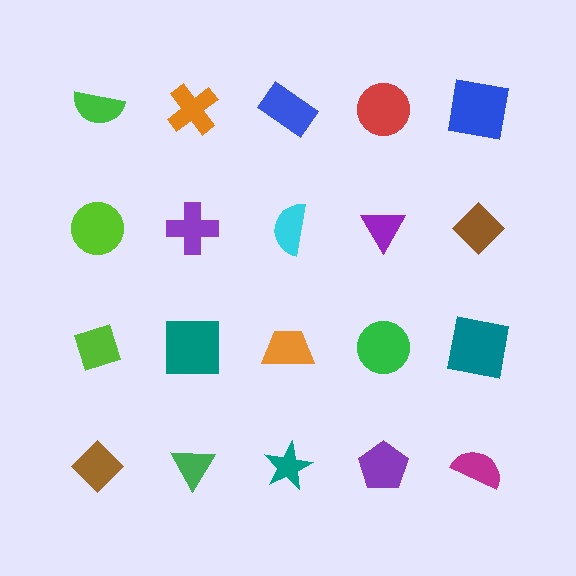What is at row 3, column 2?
A teal square.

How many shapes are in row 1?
5 shapes.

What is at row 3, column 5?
A teal square.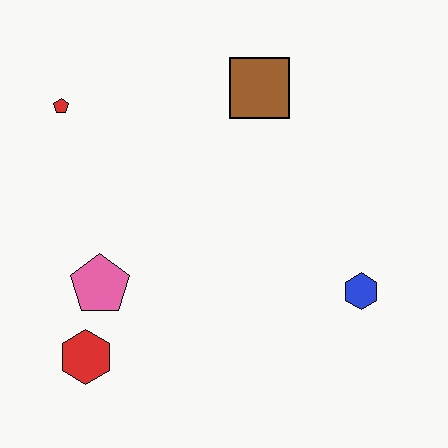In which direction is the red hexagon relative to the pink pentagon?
The red hexagon is below the pink pentagon.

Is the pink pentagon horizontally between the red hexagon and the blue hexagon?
Yes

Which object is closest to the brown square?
The red pentagon is closest to the brown square.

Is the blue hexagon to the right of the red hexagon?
Yes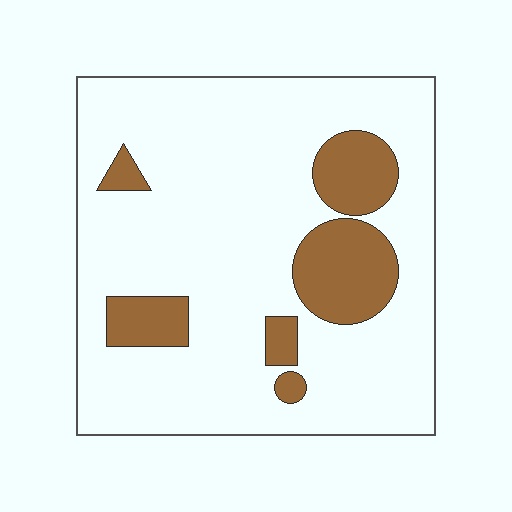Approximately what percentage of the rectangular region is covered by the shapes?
Approximately 20%.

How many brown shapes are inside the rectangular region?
6.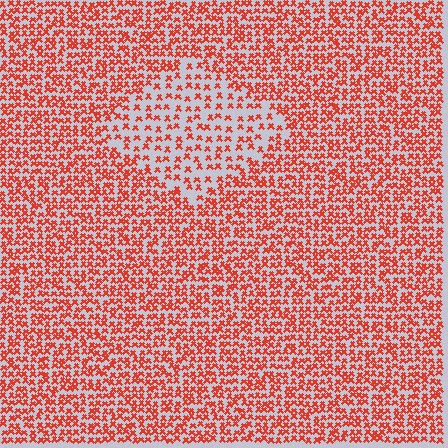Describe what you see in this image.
The image contains small red elements arranged at two different densities. A diamond-shaped region is visible where the elements are less densely packed than the surrounding area.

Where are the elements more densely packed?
The elements are more densely packed outside the diamond boundary.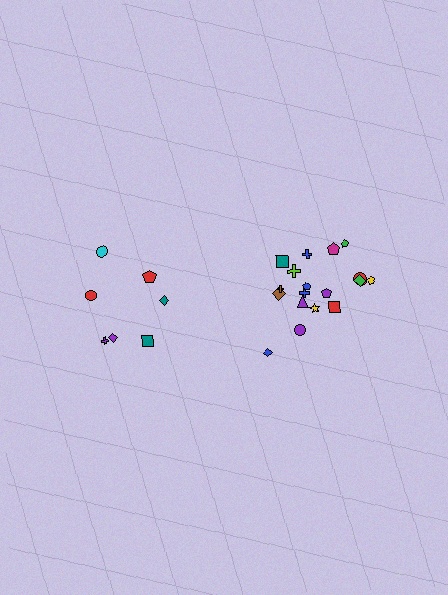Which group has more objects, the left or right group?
The right group.